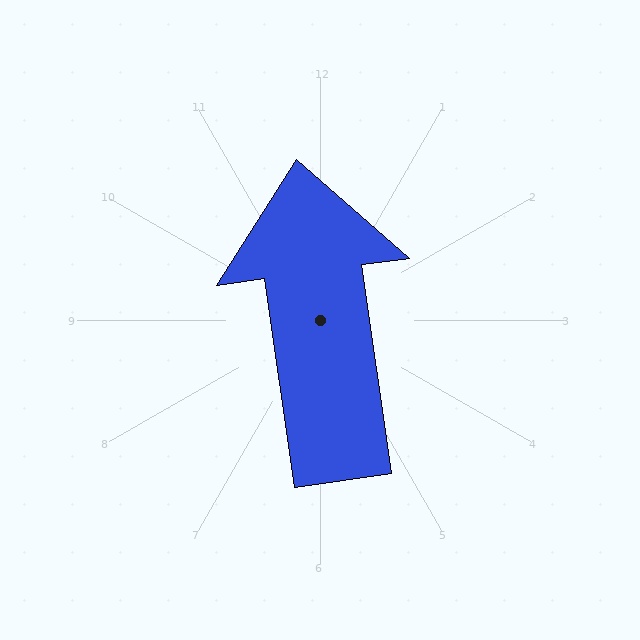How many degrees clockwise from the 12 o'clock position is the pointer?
Approximately 352 degrees.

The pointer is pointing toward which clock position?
Roughly 12 o'clock.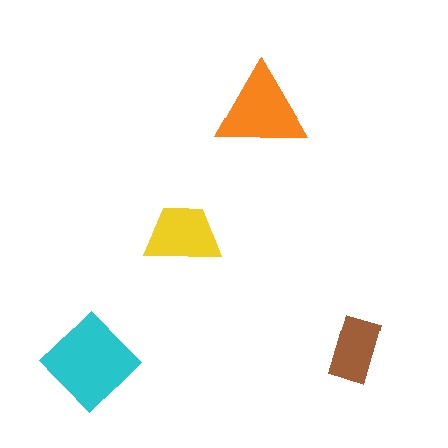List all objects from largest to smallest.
The cyan diamond, the orange triangle, the yellow trapezoid, the brown rectangle.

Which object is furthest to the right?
The brown rectangle is rightmost.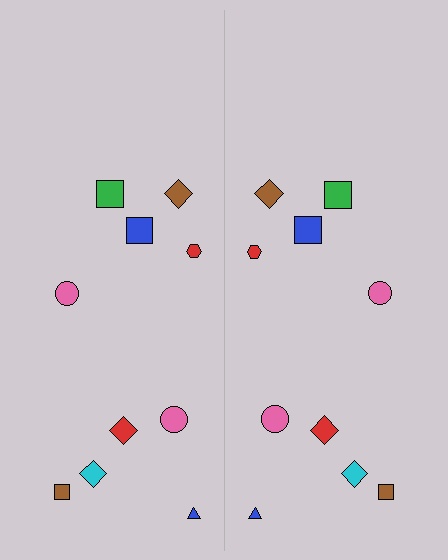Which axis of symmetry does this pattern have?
The pattern has a vertical axis of symmetry running through the center of the image.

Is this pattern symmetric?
Yes, this pattern has bilateral (reflection) symmetry.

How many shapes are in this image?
There are 20 shapes in this image.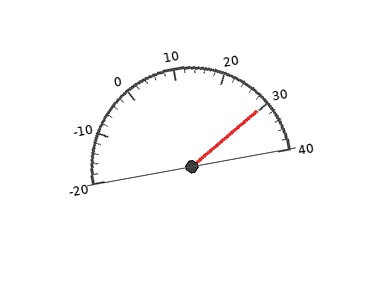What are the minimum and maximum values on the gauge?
The gauge ranges from -20 to 40.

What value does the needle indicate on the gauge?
The needle indicates approximately 30.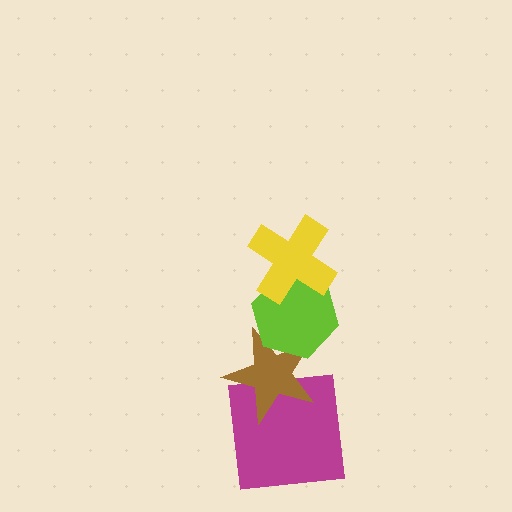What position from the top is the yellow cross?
The yellow cross is 1st from the top.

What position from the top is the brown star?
The brown star is 3rd from the top.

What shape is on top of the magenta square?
The brown star is on top of the magenta square.